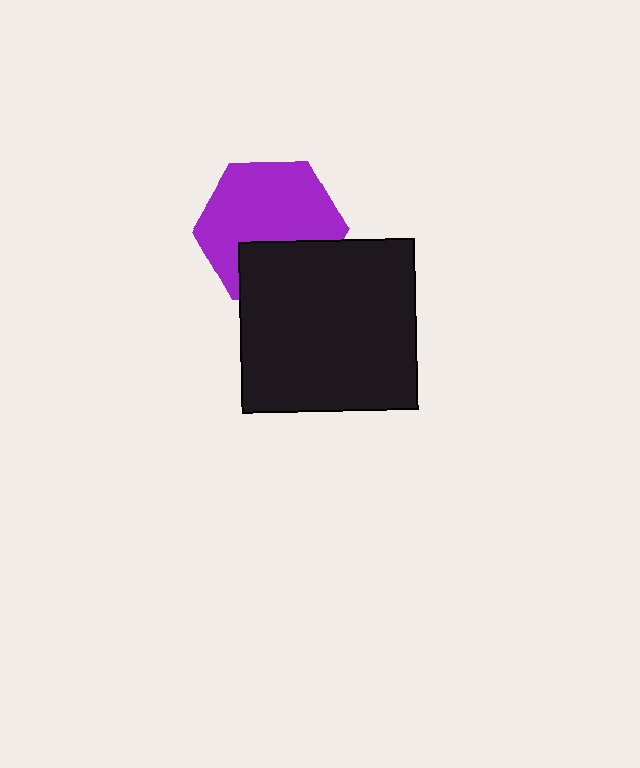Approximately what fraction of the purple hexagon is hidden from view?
Roughly 32% of the purple hexagon is hidden behind the black rectangle.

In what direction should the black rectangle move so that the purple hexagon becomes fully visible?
The black rectangle should move down. That is the shortest direction to clear the overlap and leave the purple hexagon fully visible.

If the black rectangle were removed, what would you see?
You would see the complete purple hexagon.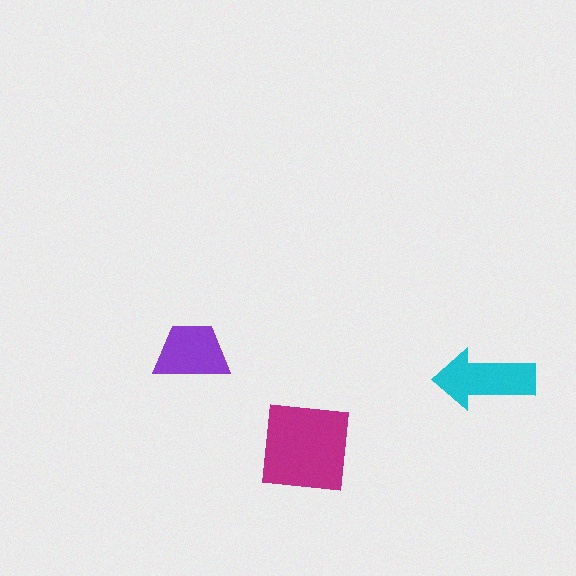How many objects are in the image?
There are 3 objects in the image.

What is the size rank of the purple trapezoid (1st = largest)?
3rd.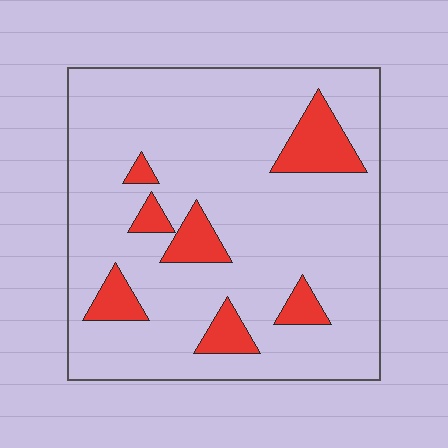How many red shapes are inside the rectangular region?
7.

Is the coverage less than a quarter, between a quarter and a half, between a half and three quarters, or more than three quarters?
Less than a quarter.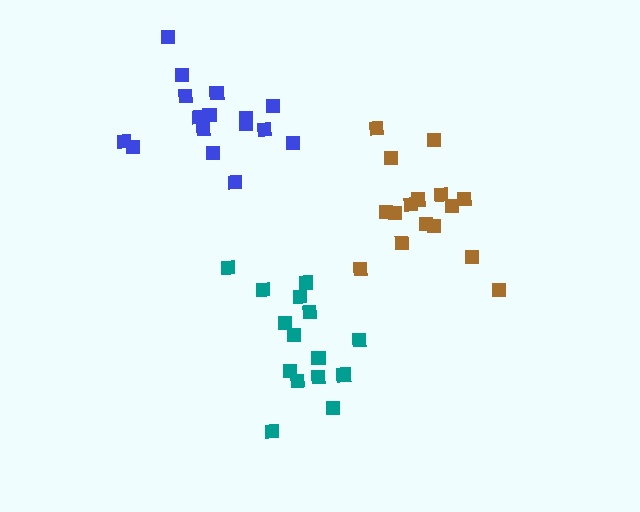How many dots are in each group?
Group 1: 15 dots, Group 2: 16 dots, Group 3: 16 dots (47 total).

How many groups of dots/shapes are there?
There are 3 groups.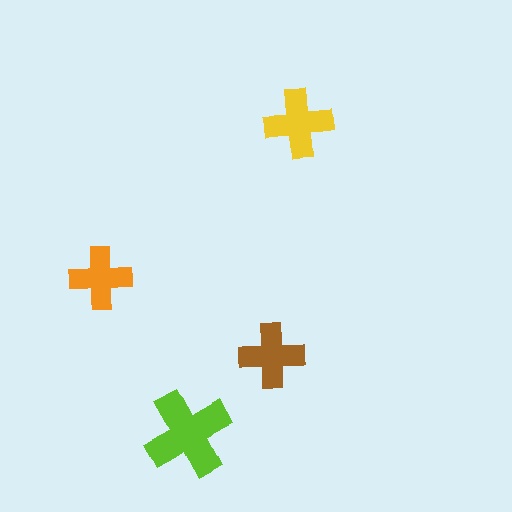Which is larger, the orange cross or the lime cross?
The lime one.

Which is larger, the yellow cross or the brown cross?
The yellow one.